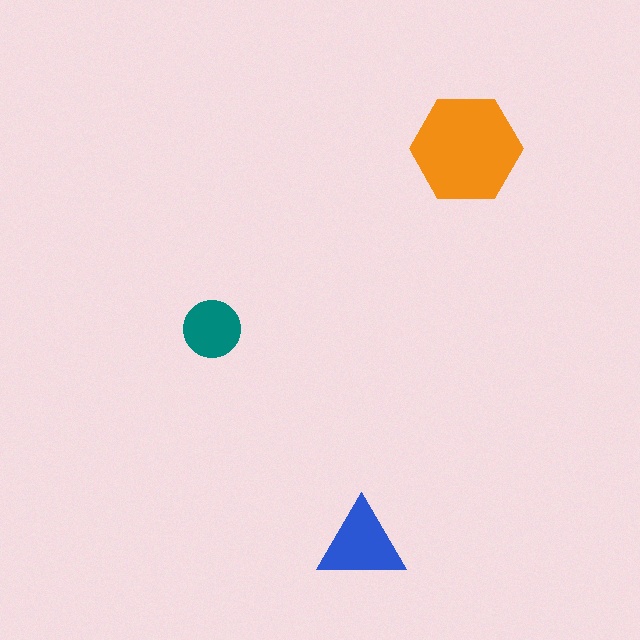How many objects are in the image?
There are 3 objects in the image.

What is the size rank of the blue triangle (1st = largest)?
2nd.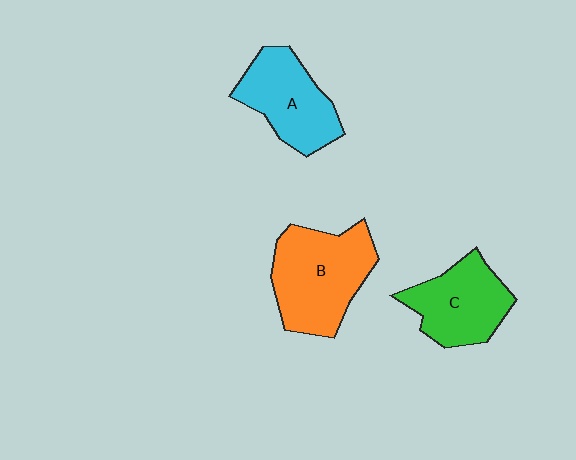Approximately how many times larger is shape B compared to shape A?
Approximately 1.3 times.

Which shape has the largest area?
Shape B (orange).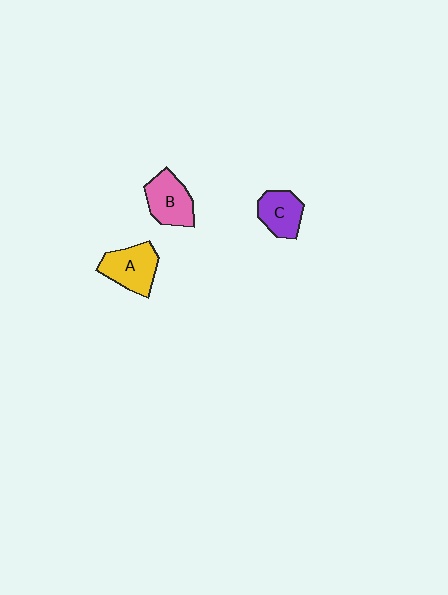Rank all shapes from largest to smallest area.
From largest to smallest: A (yellow), B (pink), C (purple).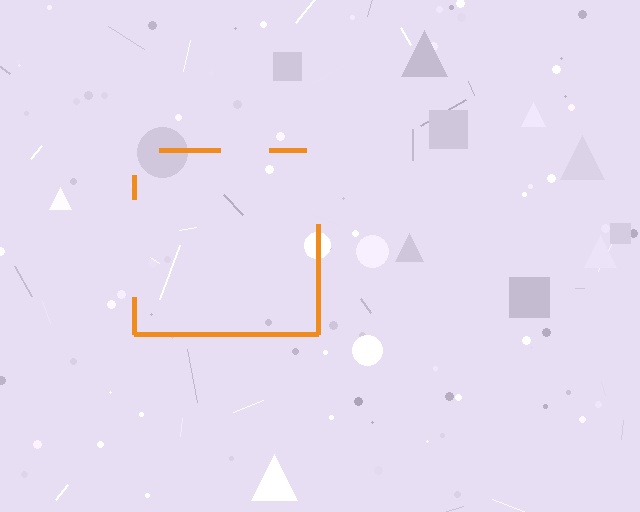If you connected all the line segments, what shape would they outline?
They would outline a square.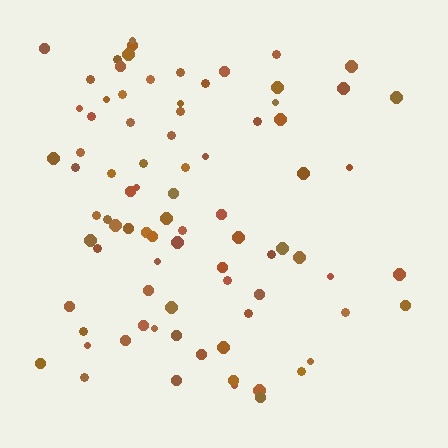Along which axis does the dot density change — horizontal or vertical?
Horizontal.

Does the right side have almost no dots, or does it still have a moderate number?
Still a moderate number, just noticeably fewer than the left.